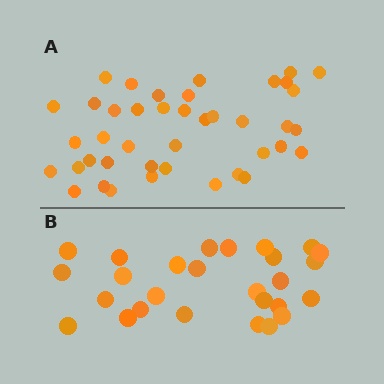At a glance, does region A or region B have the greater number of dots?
Region A (the top region) has more dots.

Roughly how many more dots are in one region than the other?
Region A has approximately 15 more dots than region B.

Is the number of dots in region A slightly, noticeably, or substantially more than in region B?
Region A has substantially more. The ratio is roughly 1.5 to 1.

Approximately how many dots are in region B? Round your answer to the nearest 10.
About 30 dots. (The exact count is 27, which rounds to 30.)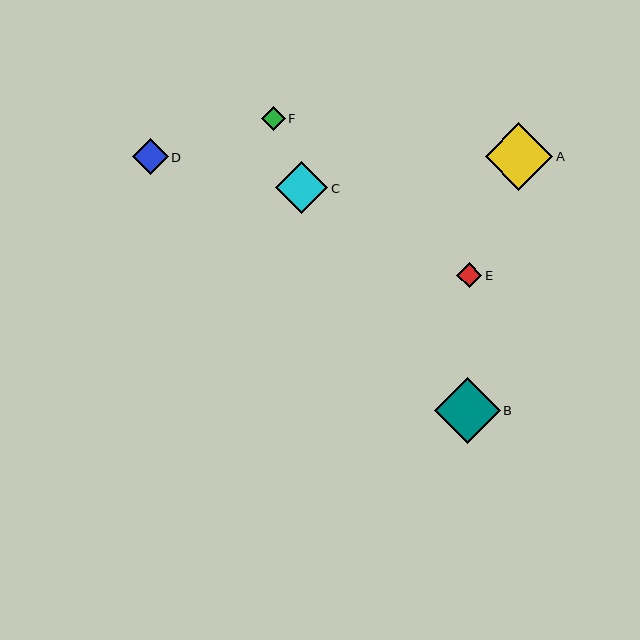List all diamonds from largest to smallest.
From largest to smallest: A, B, C, D, E, F.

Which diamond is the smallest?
Diamond F is the smallest with a size of approximately 24 pixels.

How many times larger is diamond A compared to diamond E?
Diamond A is approximately 2.7 times the size of diamond E.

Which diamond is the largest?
Diamond A is the largest with a size of approximately 68 pixels.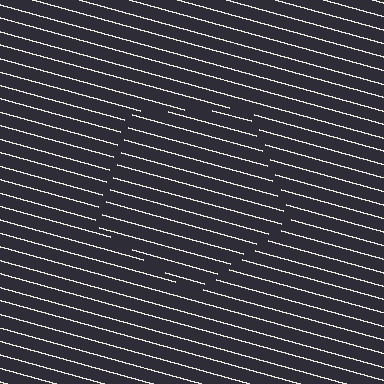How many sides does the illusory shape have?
5 sides — the line-ends trace a pentagon.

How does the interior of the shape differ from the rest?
The interior of the shape contains the same grating, shifted by half a period — the contour is defined by the phase discontinuity where line-ends from the inner and outer gratings abut.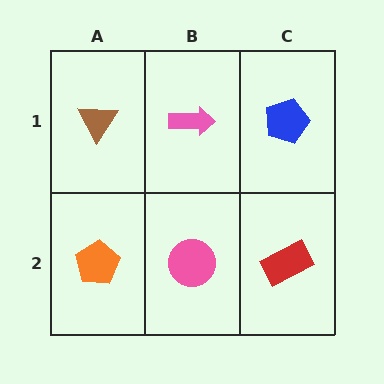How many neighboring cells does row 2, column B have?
3.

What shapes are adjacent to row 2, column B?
A pink arrow (row 1, column B), an orange pentagon (row 2, column A), a red rectangle (row 2, column C).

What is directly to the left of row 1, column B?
A brown triangle.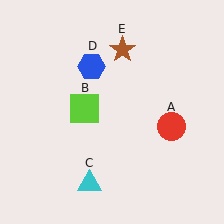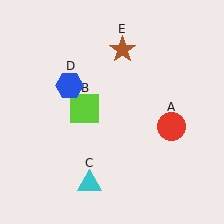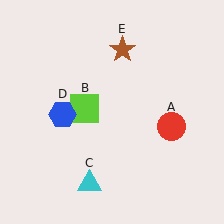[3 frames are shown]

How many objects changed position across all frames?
1 object changed position: blue hexagon (object D).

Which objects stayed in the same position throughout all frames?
Red circle (object A) and lime square (object B) and cyan triangle (object C) and brown star (object E) remained stationary.